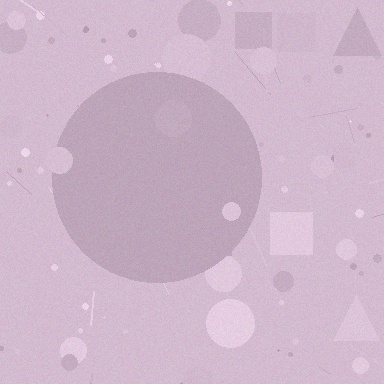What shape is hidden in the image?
A circle is hidden in the image.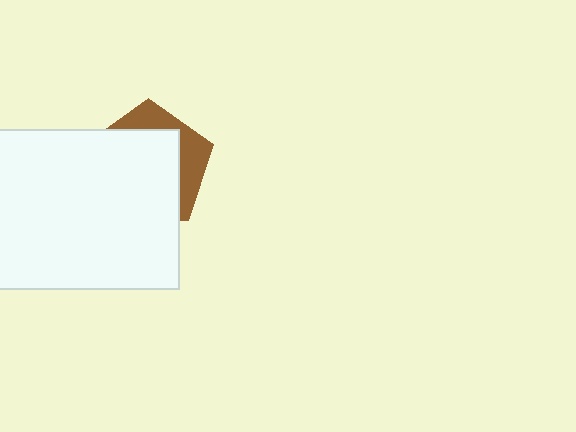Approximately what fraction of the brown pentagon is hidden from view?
Roughly 69% of the brown pentagon is hidden behind the white rectangle.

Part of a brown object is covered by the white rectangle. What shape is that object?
It is a pentagon.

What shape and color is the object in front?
The object in front is a white rectangle.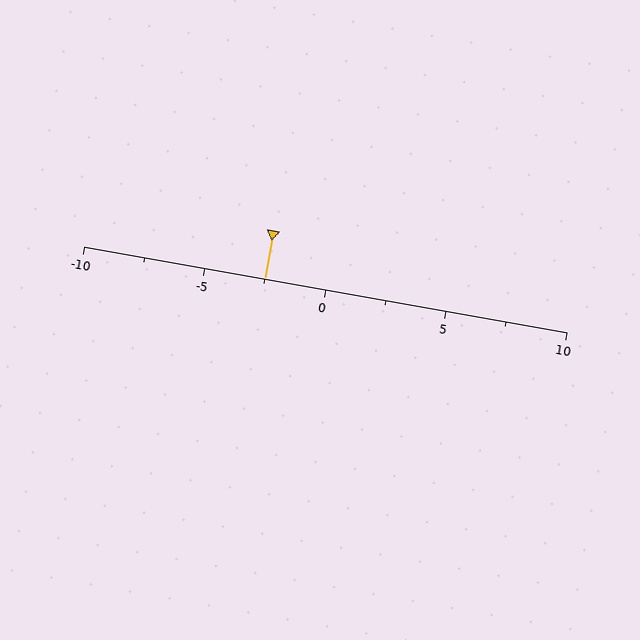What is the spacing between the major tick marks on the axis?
The major ticks are spaced 5 apart.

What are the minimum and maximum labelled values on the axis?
The axis runs from -10 to 10.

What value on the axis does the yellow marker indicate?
The marker indicates approximately -2.5.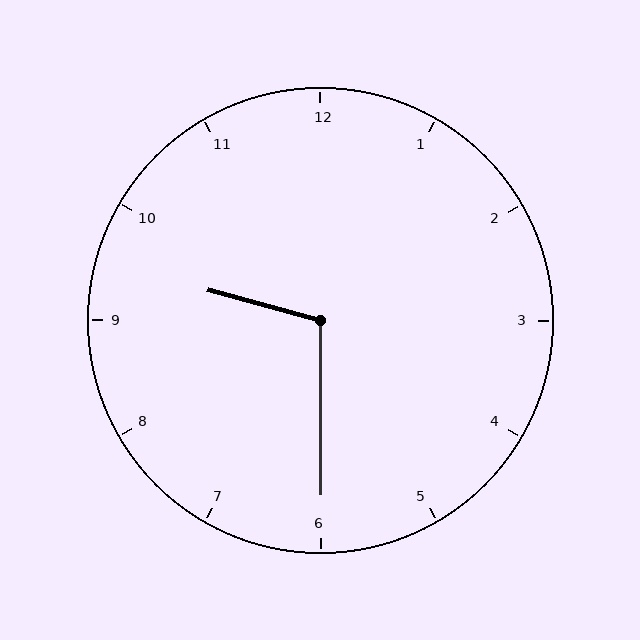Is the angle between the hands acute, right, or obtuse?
It is obtuse.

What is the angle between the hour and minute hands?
Approximately 105 degrees.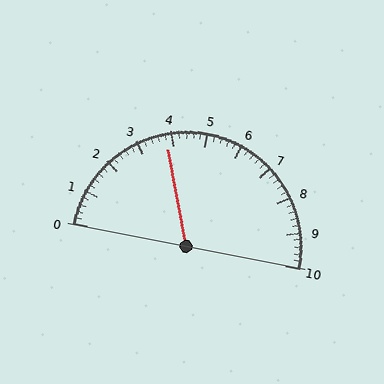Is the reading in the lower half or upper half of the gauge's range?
The reading is in the lower half of the range (0 to 10).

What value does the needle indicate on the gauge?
The needle indicates approximately 3.8.